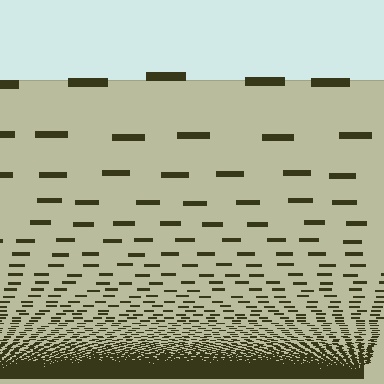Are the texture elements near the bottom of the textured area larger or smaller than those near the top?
Smaller. The gradient is inverted — elements near the bottom are smaller and denser.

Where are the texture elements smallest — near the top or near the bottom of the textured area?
Near the bottom.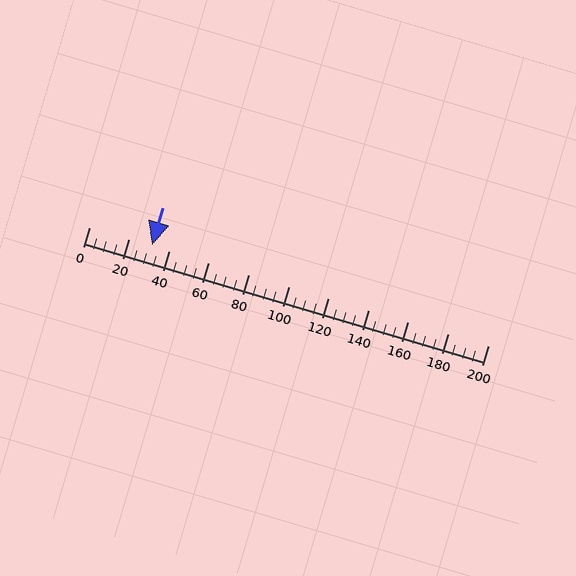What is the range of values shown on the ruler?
The ruler shows values from 0 to 200.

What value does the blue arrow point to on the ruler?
The blue arrow points to approximately 31.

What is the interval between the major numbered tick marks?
The major tick marks are spaced 20 units apart.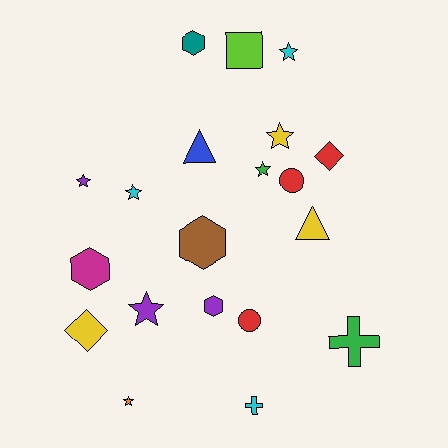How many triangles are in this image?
There are 2 triangles.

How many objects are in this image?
There are 20 objects.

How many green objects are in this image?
There are 2 green objects.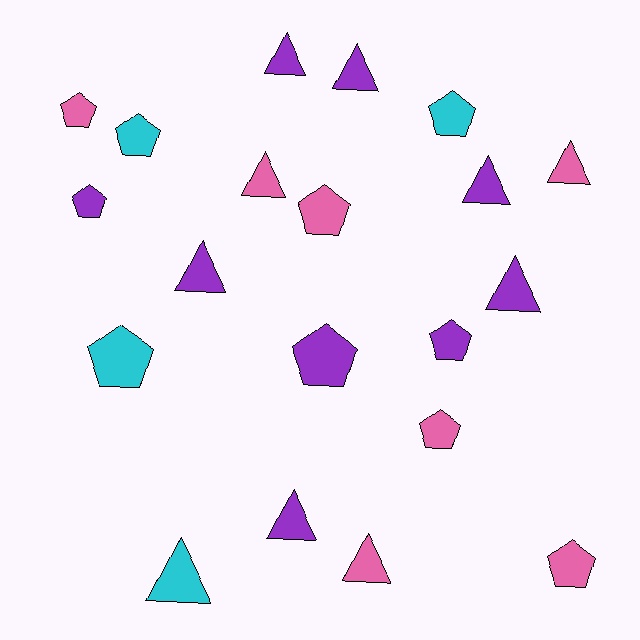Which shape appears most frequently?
Triangle, with 10 objects.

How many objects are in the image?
There are 20 objects.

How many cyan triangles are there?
There is 1 cyan triangle.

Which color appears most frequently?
Purple, with 9 objects.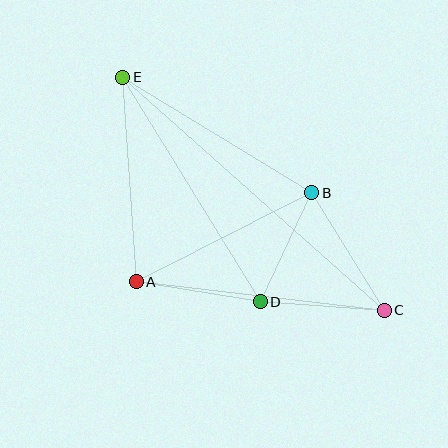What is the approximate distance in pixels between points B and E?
The distance between B and E is approximately 221 pixels.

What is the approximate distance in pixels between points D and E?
The distance between D and E is approximately 263 pixels.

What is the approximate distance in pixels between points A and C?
The distance between A and C is approximately 250 pixels.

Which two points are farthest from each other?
Points C and E are farthest from each other.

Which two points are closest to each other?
Points B and D are closest to each other.